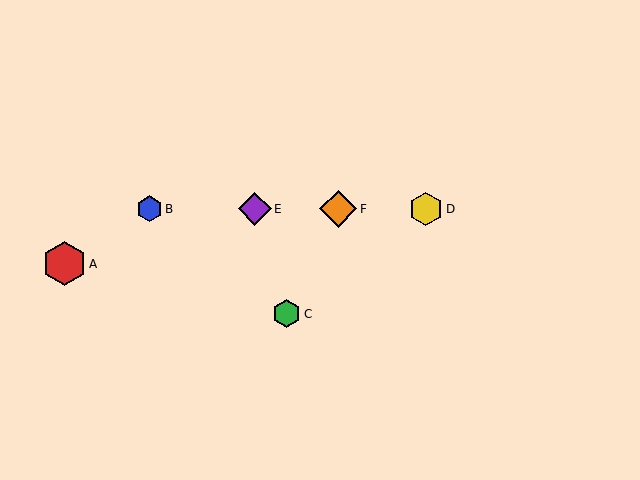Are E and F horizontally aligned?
Yes, both are at y≈209.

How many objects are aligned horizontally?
4 objects (B, D, E, F) are aligned horizontally.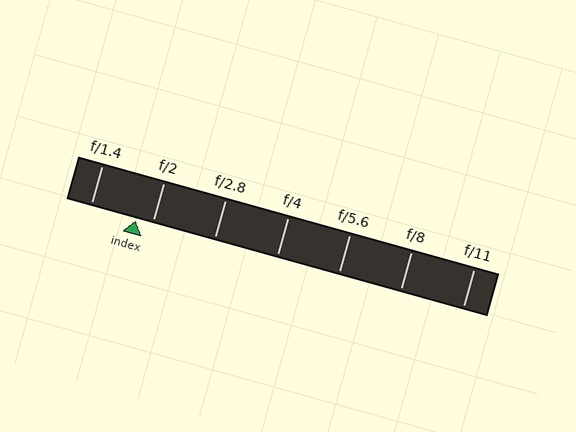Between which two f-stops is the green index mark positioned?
The index mark is between f/1.4 and f/2.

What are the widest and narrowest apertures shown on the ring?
The widest aperture shown is f/1.4 and the narrowest is f/11.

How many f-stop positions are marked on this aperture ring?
There are 7 f-stop positions marked.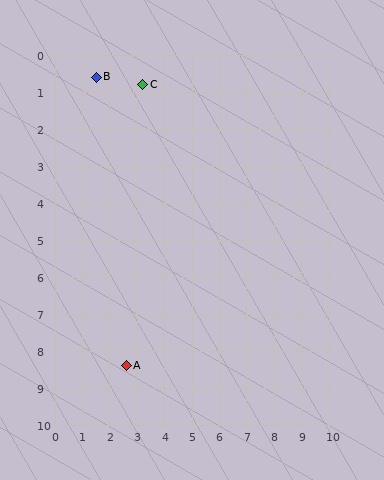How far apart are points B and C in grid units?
Points B and C are about 1.7 grid units apart.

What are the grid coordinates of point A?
Point A is at approximately (2.6, 8.4).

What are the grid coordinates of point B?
Point B is at approximately (1.5, 0.6).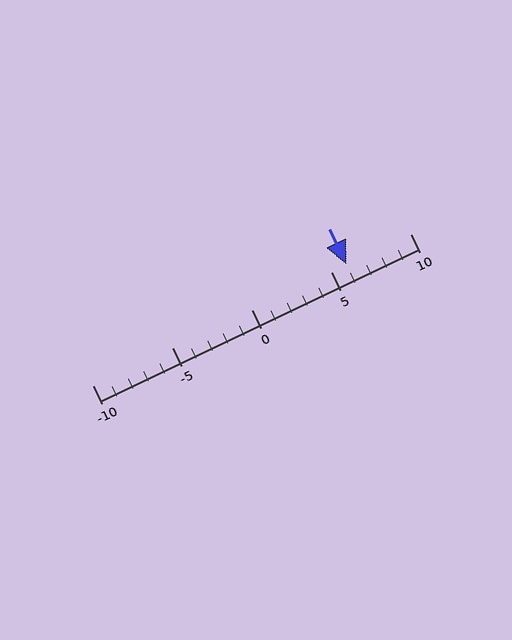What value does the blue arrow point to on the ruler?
The blue arrow points to approximately 6.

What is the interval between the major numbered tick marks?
The major tick marks are spaced 5 units apart.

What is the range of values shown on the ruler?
The ruler shows values from -10 to 10.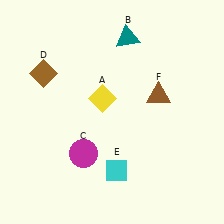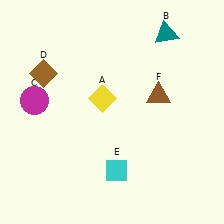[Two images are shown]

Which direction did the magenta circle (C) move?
The magenta circle (C) moved up.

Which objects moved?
The objects that moved are: the teal triangle (B), the magenta circle (C).